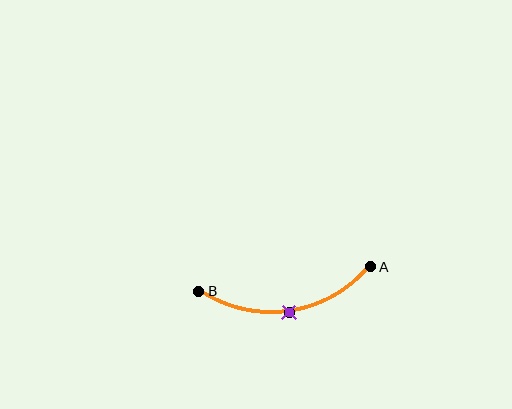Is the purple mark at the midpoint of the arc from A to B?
Yes. The purple mark lies on the arc at equal arc-length from both A and B — it is the arc midpoint.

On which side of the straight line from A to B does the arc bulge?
The arc bulges below the straight line connecting A and B.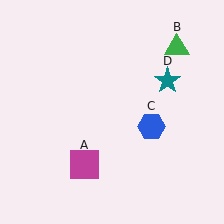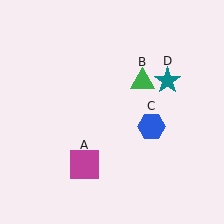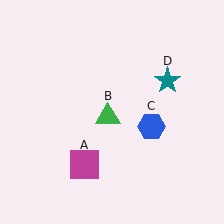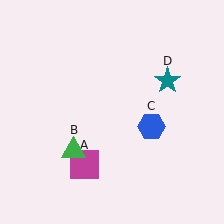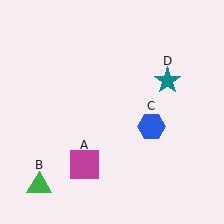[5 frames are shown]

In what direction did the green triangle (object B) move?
The green triangle (object B) moved down and to the left.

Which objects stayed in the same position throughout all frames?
Magenta square (object A) and blue hexagon (object C) and teal star (object D) remained stationary.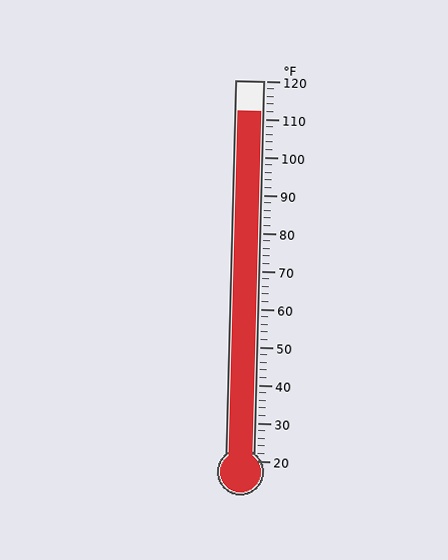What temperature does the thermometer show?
The thermometer shows approximately 112°F.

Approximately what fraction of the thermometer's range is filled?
The thermometer is filled to approximately 90% of its range.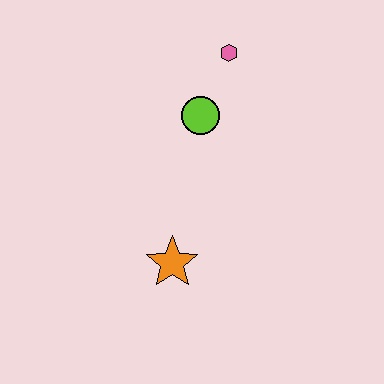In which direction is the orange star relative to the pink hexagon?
The orange star is below the pink hexagon.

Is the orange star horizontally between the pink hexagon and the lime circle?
No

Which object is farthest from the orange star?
The pink hexagon is farthest from the orange star.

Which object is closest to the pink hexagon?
The lime circle is closest to the pink hexagon.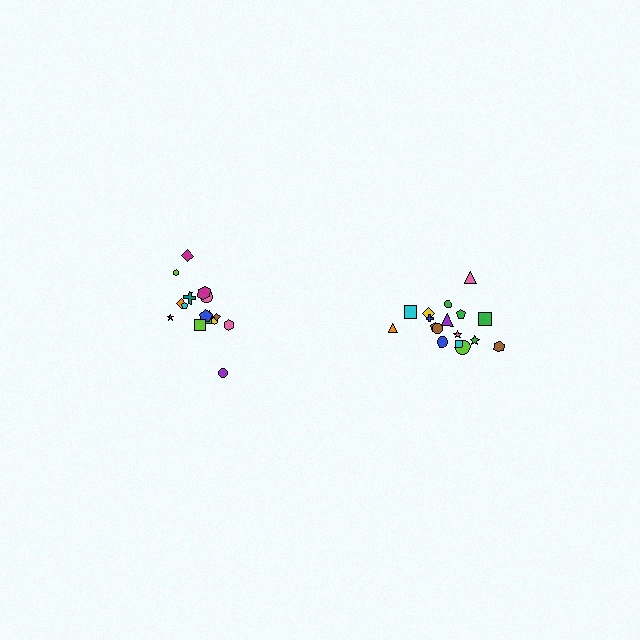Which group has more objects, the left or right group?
The right group.